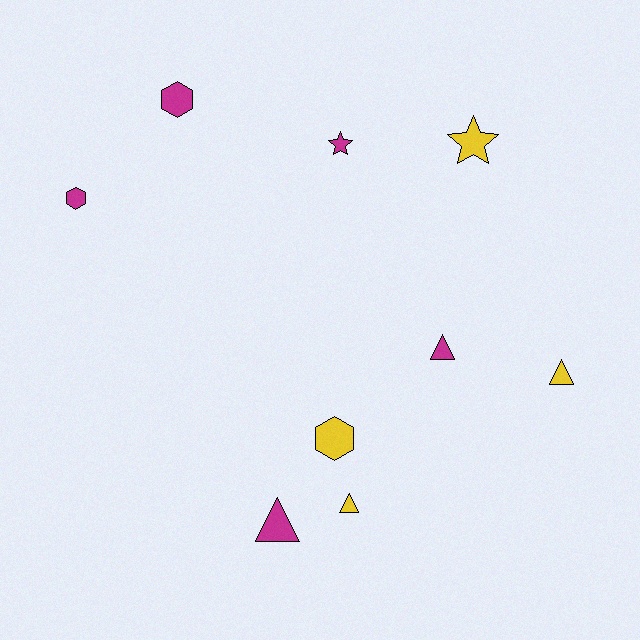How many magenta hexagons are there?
There are 2 magenta hexagons.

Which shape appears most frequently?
Triangle, with 4 objects.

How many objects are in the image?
There are 9 objects.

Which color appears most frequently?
Magenta, with 5 objects.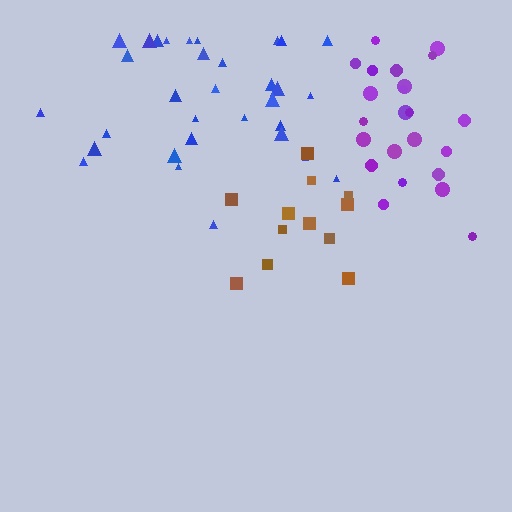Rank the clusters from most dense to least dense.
brown, blue, purple.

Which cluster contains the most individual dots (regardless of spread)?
Blue (32).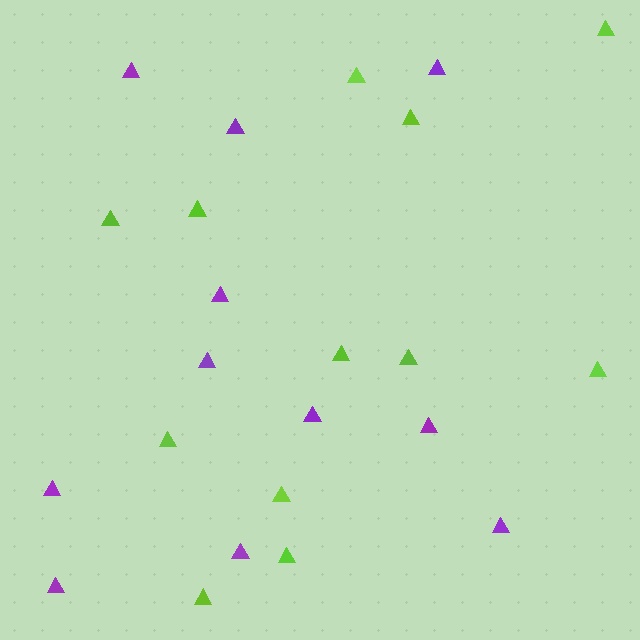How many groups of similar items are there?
There are 2 groups: one group of lime triangles (12) and one group of purple triangles (11).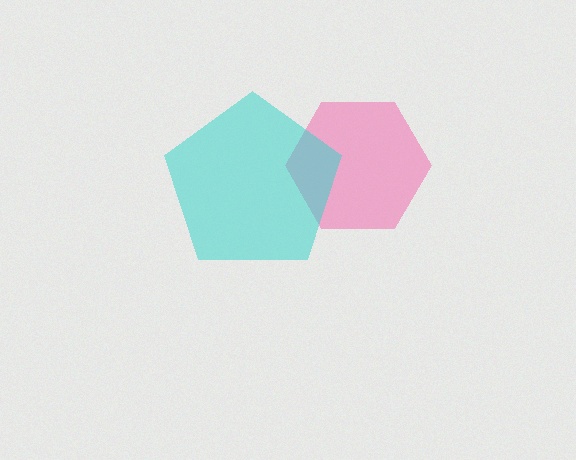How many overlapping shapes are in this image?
There are 2 overlapping shapes in the image.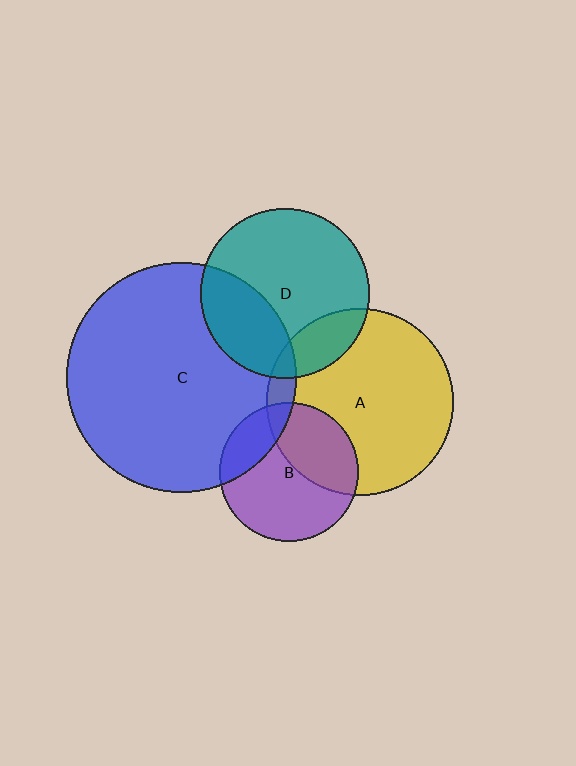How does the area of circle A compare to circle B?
Approximately 1.8 times.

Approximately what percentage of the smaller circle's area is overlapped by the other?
Approximately 35%.